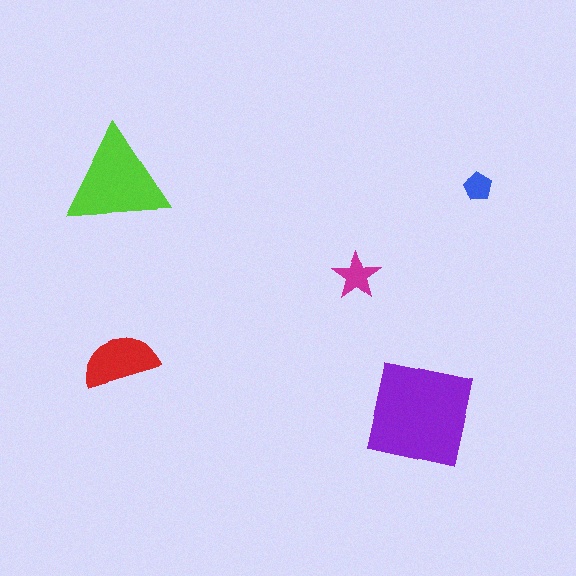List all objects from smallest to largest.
The blue pentagon, the magenta star, the red semicircle, the lime triangle, the purple square.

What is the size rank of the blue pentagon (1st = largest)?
5th.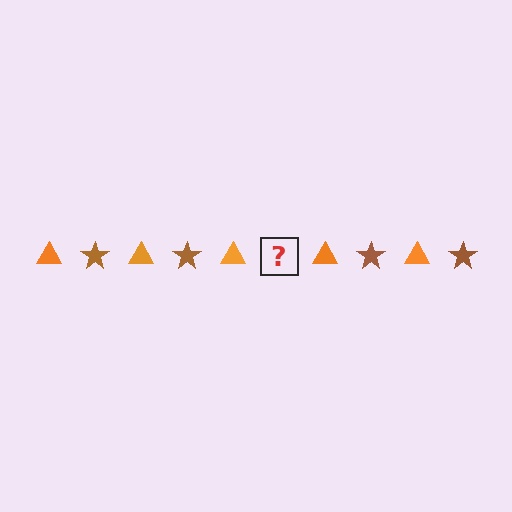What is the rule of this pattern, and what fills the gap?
The rule is that the pattern alternates between orange triangle and brown star. The gap should be filled with a brown star.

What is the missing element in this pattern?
The missing element is a brown star.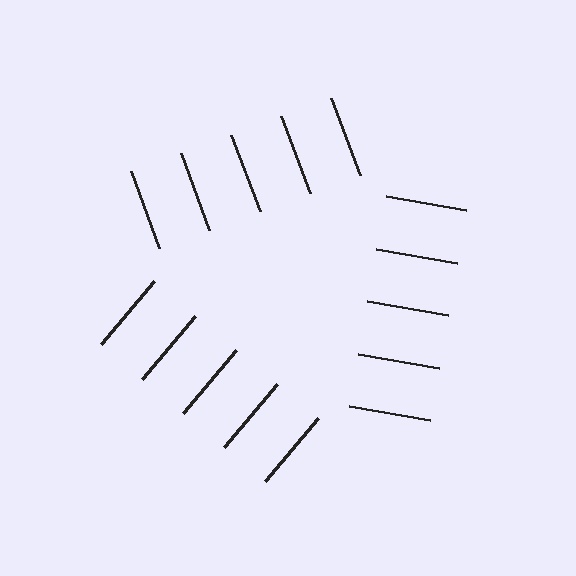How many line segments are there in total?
15 — 5 along each of the 3 edges.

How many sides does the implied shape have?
3 sides — the line-ends trace a triangle.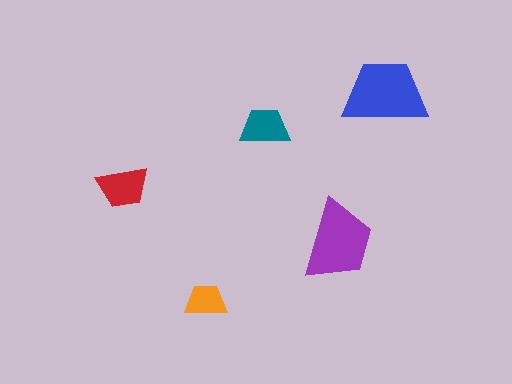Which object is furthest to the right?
The blue trapezoid is rightmost.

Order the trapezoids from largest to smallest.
the blue one, the purple one, the red one, the teal one, the orange one.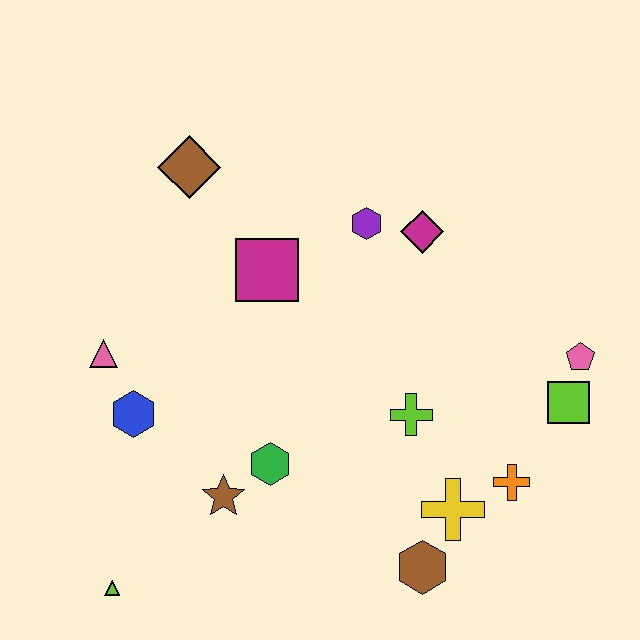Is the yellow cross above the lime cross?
No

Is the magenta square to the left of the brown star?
No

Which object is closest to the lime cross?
The yellow cross is closest to the lime cross.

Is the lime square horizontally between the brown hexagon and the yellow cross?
No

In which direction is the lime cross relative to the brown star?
The lime cross is to the right of the brown star.